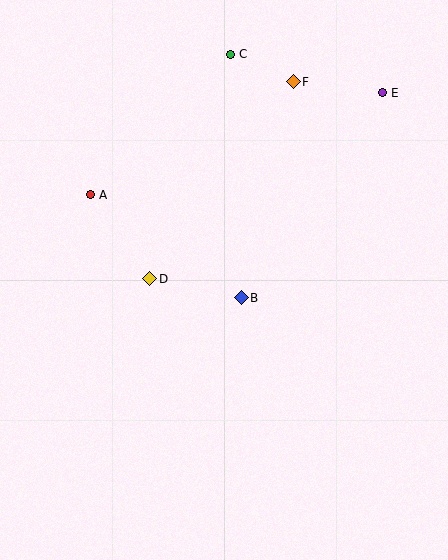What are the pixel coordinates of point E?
Point E is at (382, 93).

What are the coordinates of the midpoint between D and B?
The midpoint between D and B is at (195, 288).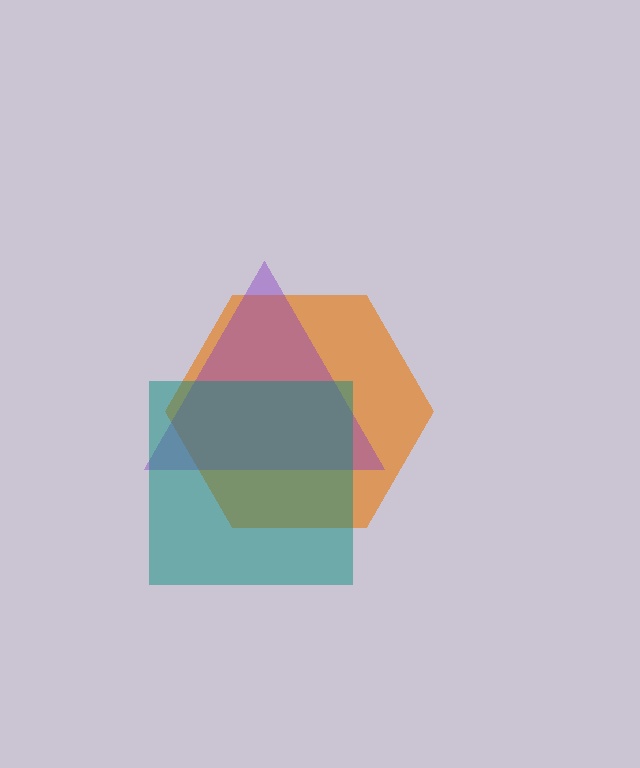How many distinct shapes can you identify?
There are 3 distinct shapes: an orange hexagon, a purple triangle, a teal square.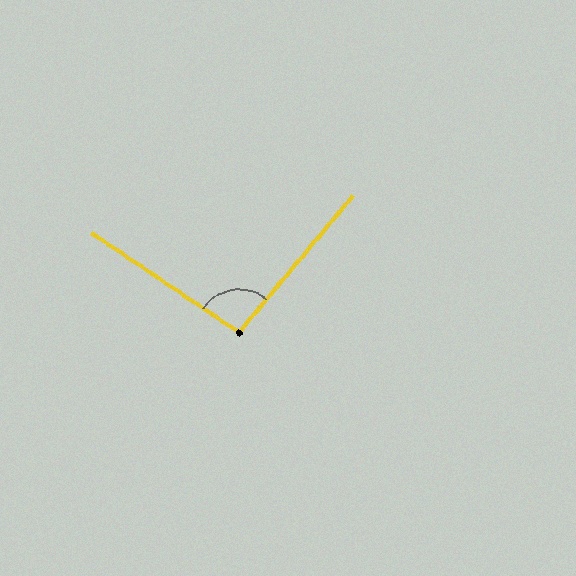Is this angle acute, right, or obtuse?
It is obtuse.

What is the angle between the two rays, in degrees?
Approximately 96 degrees.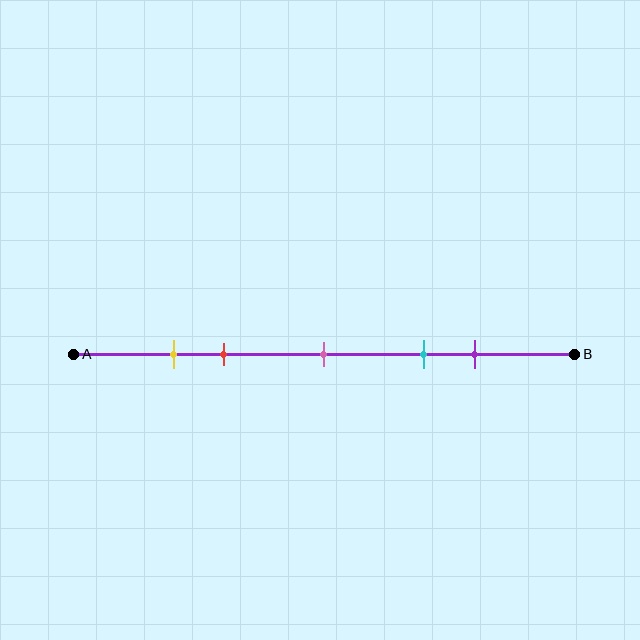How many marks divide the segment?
There are 5 marks dividing the segment.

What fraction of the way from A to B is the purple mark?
The purple mark is approximately 80% (0.8) of the way from A to B.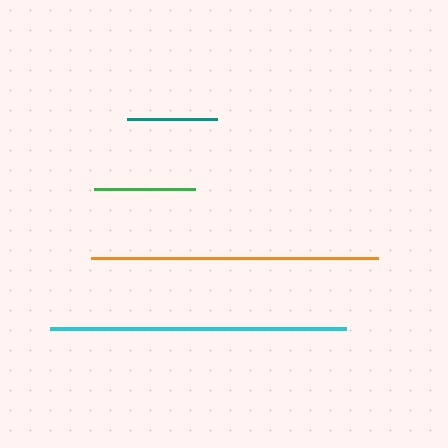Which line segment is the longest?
The cyan line is the longest at approximately 296 pixels.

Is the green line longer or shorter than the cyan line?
The cyan line is longer than the green line.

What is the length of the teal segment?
The teal segment is approximately 91 pixels long.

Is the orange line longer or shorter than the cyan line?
The cyan line is longer than the orange line.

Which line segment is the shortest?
The teal line is the shortest at approximately 91 pixels.